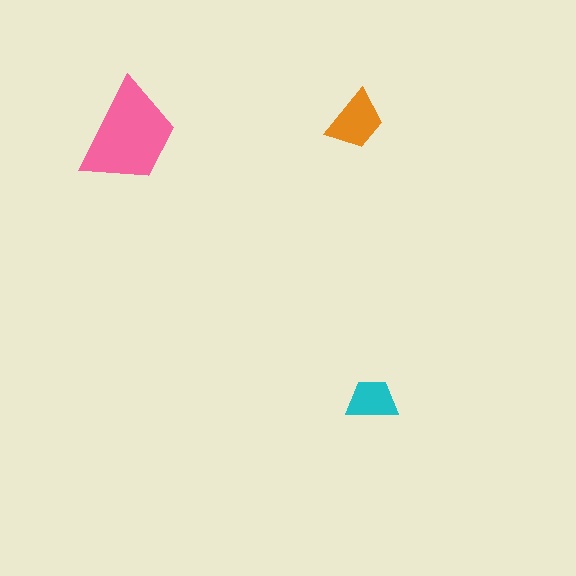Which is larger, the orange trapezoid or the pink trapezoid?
The pink one.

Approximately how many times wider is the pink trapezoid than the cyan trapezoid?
About 2 times wider.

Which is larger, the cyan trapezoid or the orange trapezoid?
The orange one.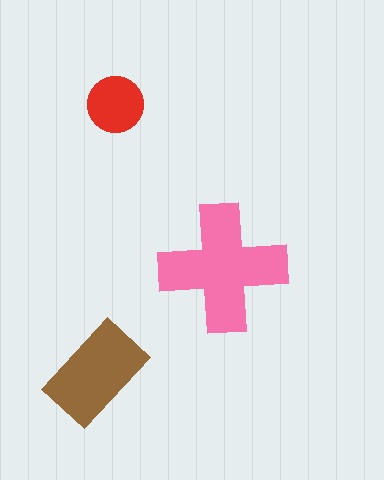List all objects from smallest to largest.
The red circle, the brown rectangle, the pink cross.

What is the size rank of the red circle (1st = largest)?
3rd.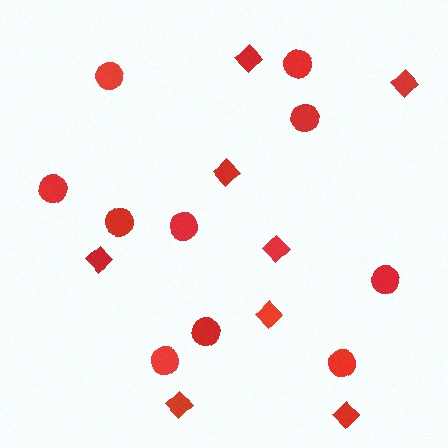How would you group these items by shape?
There are 2 groups: one group of circles (10) and one group of diamonds (8).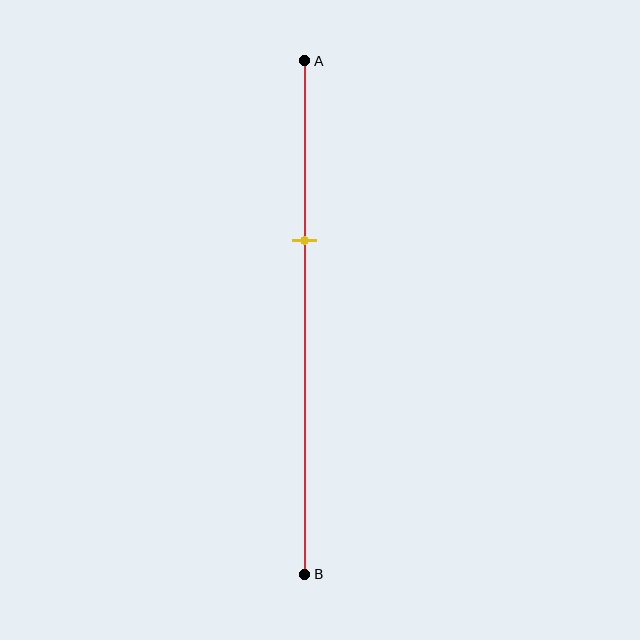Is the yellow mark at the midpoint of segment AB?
No, the mark is at about 35% from A, not at the 50% midpoint.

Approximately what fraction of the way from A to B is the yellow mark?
The yellow mark is approximately 35% of the way from A to B.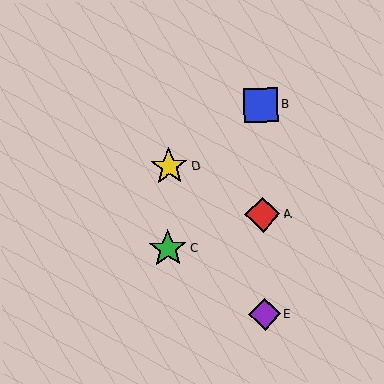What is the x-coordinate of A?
Object A is at x≈263.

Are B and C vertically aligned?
No, B is at x≈261 and C is at x≈168.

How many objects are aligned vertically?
3 objects (A, B, E) are aligned vertically.